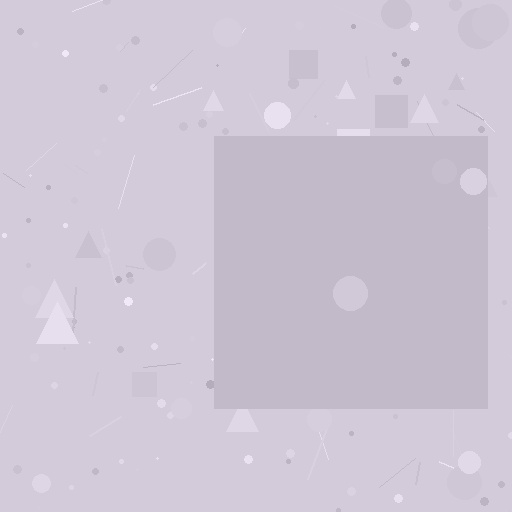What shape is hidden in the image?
A square is hidden in the image.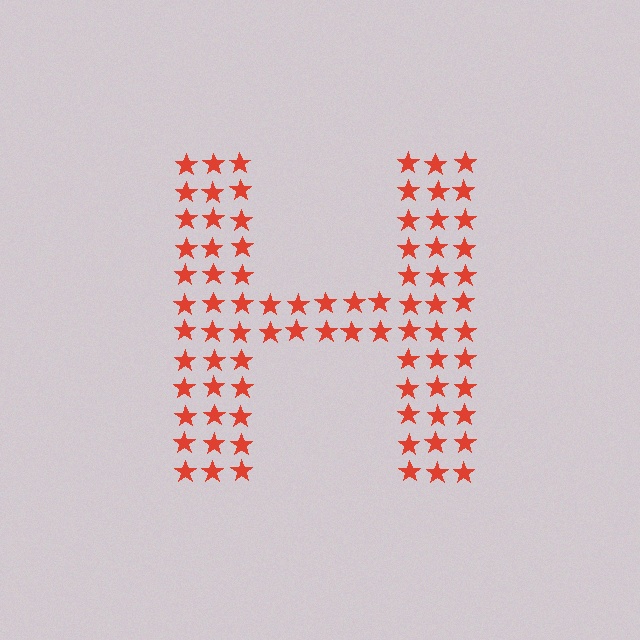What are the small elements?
The small elements are stars.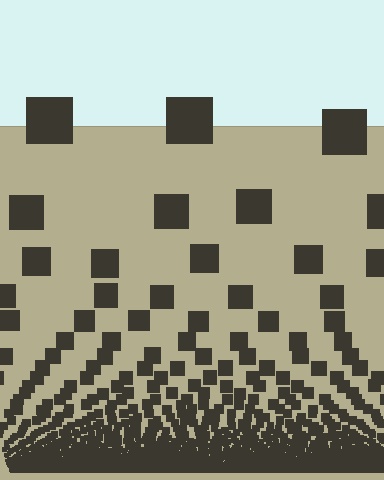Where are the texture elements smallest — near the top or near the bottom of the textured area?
Near the bottom.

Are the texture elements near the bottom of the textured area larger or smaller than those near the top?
Smaller. The gradient is inverted — elements near the bottom are smaller and denser.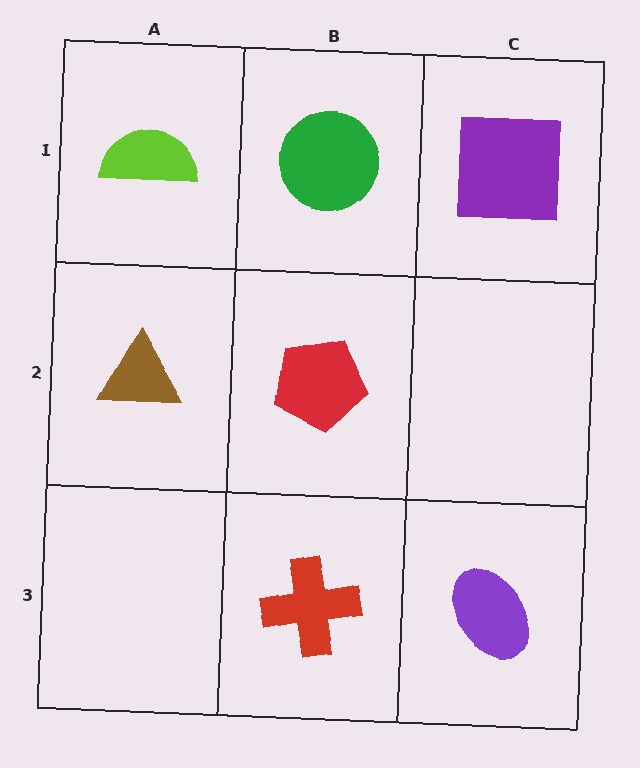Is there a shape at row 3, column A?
No, that cell is empty.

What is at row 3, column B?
A red cross.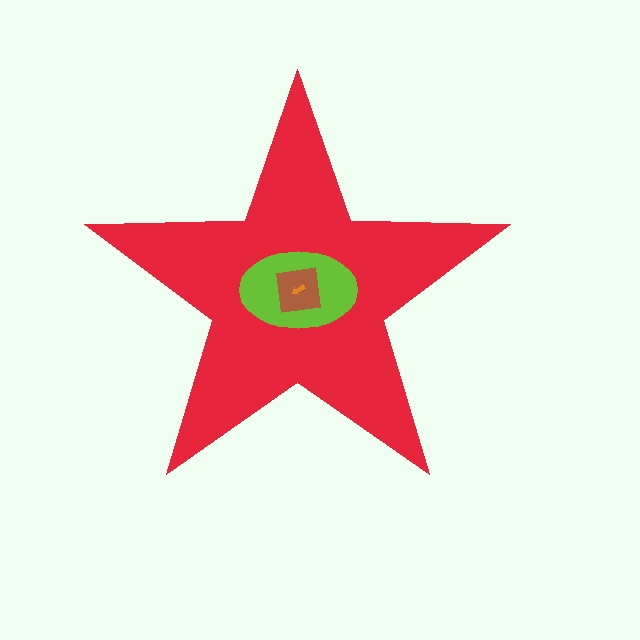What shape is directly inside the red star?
The lime ellipse.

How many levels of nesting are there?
4.